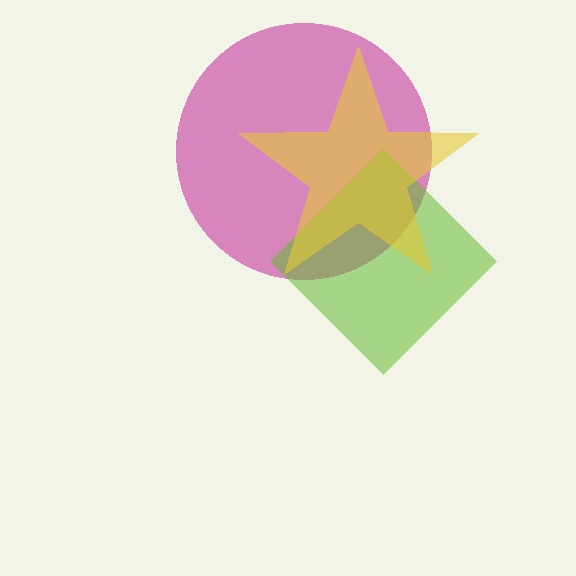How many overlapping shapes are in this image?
There are 3 overlapping shapes in the image.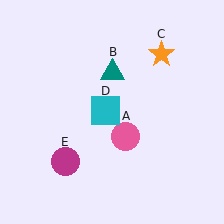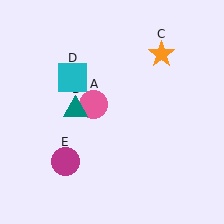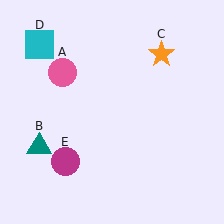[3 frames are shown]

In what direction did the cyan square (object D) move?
The cyan square (object D) moved up and to the left.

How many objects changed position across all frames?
3 objects changed position: pink circle (object A), teal triangle (object B), cyan square (object D).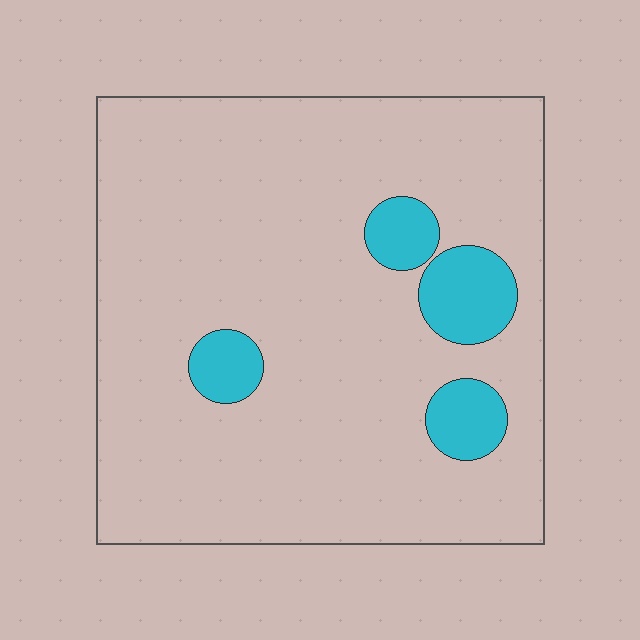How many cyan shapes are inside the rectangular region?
4.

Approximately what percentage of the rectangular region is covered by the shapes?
Approximately 10%.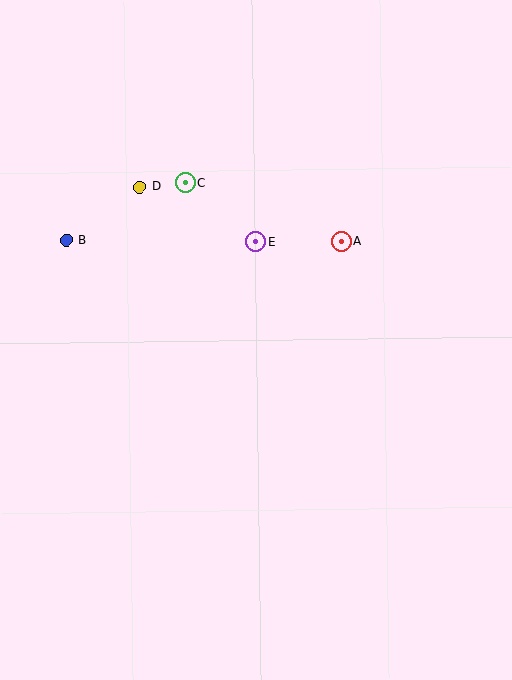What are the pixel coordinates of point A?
Point A is at (341, 241).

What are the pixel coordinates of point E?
Point E is at (256, 242).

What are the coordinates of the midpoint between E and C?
The midpoint between E and C is at (220, 212).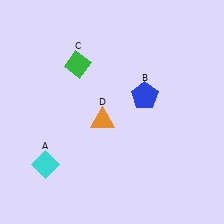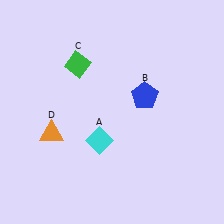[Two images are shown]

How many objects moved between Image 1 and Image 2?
2 objects moved between the two images.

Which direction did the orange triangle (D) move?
The orange triangle (D) moved left.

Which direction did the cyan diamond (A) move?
The cyan diamond (A) moved right.